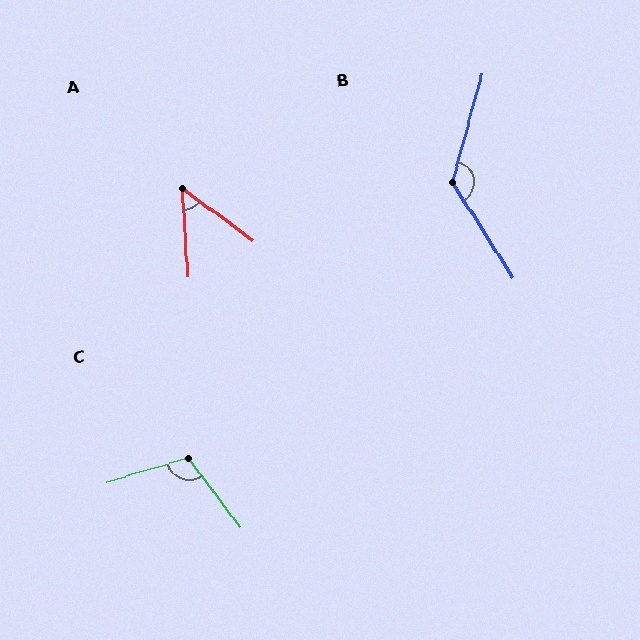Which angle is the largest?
B, at approximately 132 degrees.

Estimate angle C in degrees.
Approximately 110 degrees.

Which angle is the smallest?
A, at approximately 50 degrees.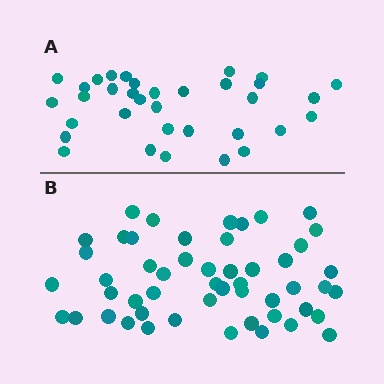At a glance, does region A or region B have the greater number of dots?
Region B (the bottom region) has more dots.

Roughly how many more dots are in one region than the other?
Region B has approximately 15 more dots than region A.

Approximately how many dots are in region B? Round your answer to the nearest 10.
About 50 dots. (The exact count is 51, which rounds to 50.)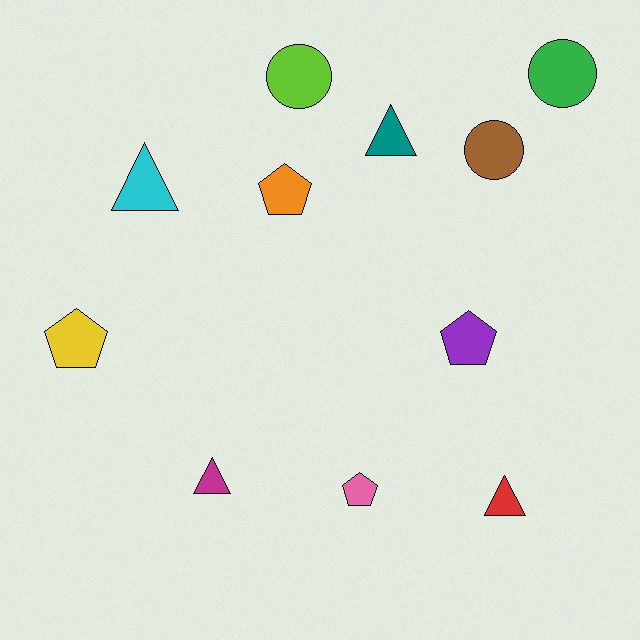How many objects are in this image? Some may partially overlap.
There are 11 objects.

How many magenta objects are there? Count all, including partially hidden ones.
There is 1 magenta object.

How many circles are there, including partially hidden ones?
There are 3 circles.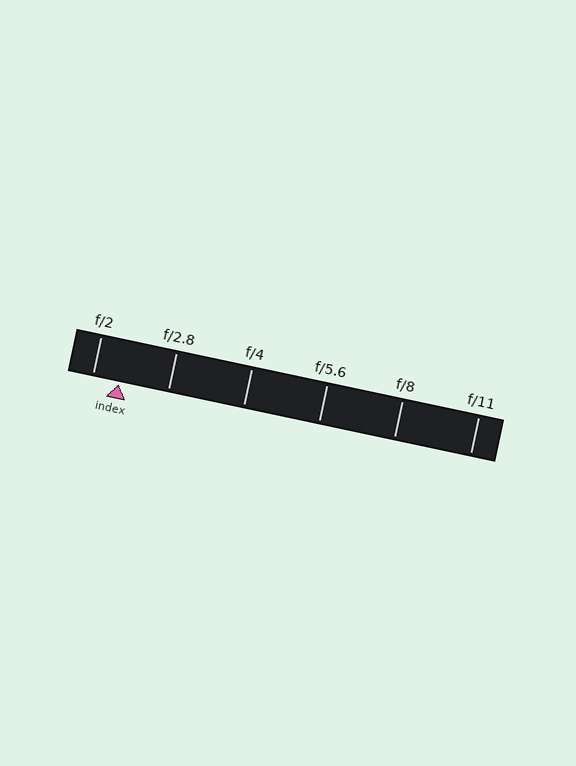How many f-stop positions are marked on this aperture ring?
There are 6 f-stop positions marked.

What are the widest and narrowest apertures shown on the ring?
The widest aperture shown is f/2 and the narrowest is f/11.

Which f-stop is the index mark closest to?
The index mark is closest to f/2.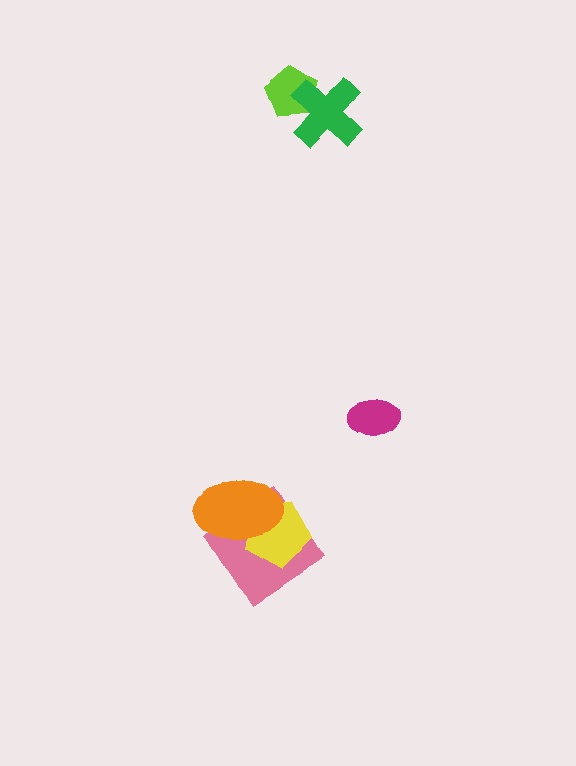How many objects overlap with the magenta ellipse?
0 objects overlap with the magenta ellipse.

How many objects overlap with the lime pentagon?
1 object overlaps with the lime pentagon.